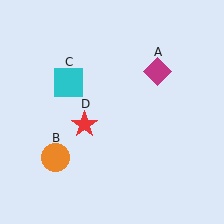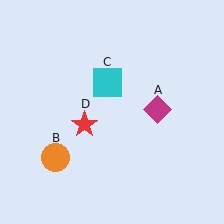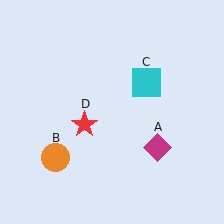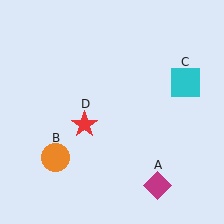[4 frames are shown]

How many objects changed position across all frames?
2 objects changed position: magenta diamond (object A), cyan square (object C).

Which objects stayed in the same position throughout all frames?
Orange circle (object B) and red star (object D) remained stationary.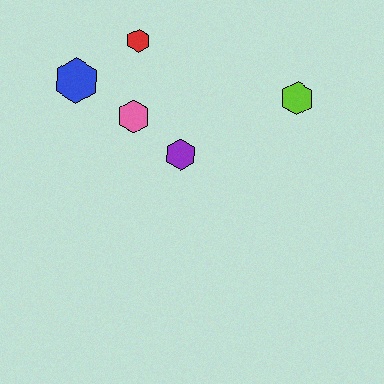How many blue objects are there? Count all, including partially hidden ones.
There is 1 blue object.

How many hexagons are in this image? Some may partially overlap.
There are 5 hexagons.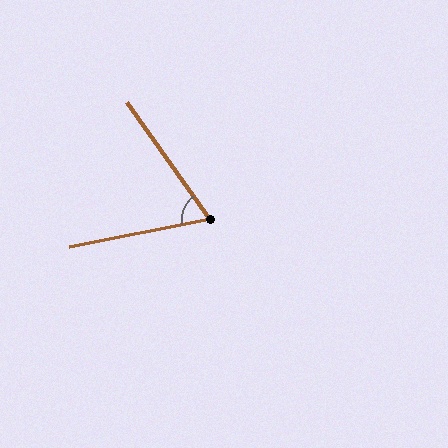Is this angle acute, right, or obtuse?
It is acute.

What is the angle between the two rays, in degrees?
Approximately 66 degrees.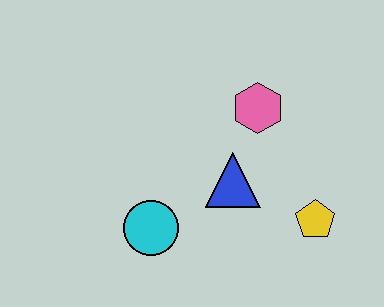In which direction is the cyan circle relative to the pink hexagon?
The cyan circle is below the pink hexagon.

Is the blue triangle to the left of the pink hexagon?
Yes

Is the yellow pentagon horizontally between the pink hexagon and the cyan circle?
No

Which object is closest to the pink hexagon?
The blue triangle is closest to the pink hexagon.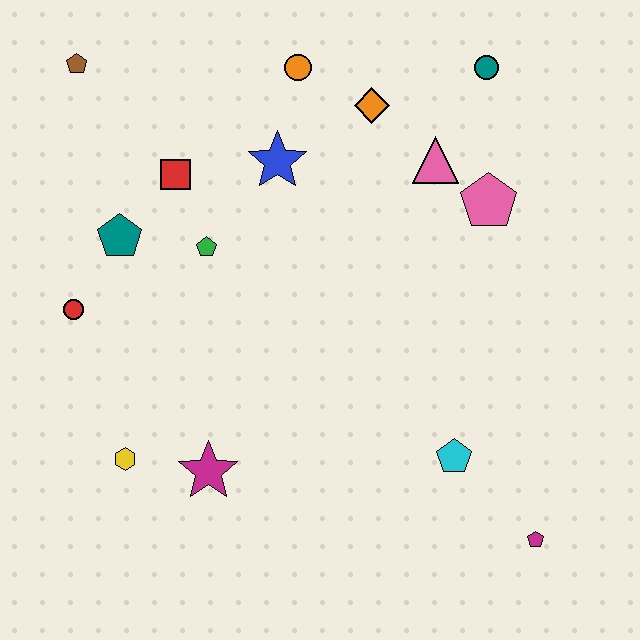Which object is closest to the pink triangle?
The pink pentagon is closest to the pink triangle.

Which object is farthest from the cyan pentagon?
The brown pentagon is farthest from the cyan pentagon.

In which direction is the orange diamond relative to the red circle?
The orange diamond is to the right of the red circle.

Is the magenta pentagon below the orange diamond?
Yes